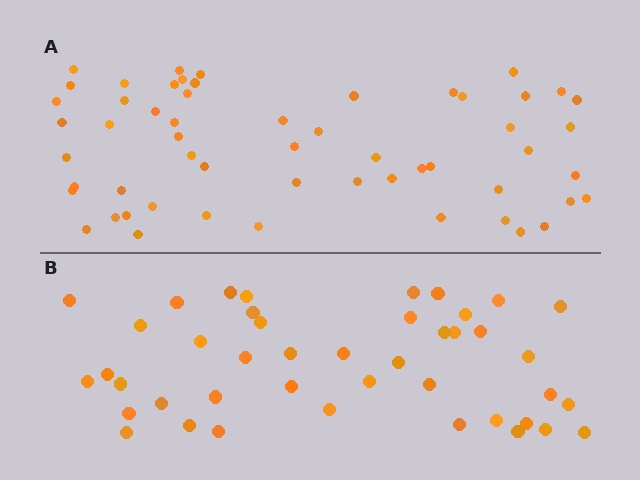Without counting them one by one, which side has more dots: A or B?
Region A (the top region) has more dots.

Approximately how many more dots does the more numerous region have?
Region A has approximately 15 more dots than region B.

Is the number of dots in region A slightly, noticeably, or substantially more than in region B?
Region A has noticeably more, but not dramatically so. The ratio is roughly 1.3 to 1.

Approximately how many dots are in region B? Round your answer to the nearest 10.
About 40 dots. (The exact count is 43, which rounds to 40.)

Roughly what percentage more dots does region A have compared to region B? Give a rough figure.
About 30% more.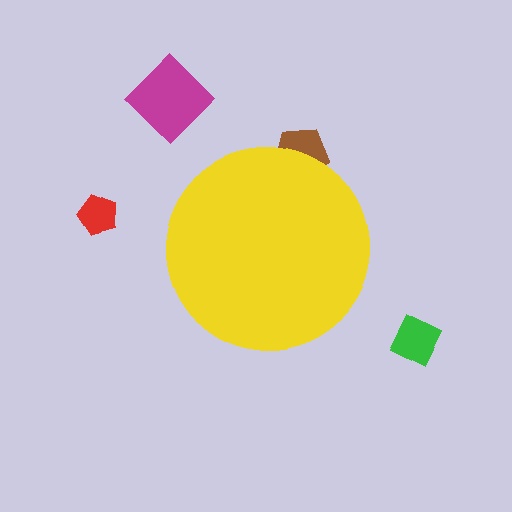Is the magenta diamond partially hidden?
No, the magenta diamond is fully visible.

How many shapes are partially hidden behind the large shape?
1 shape is partially hidden.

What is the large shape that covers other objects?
A yellow circle.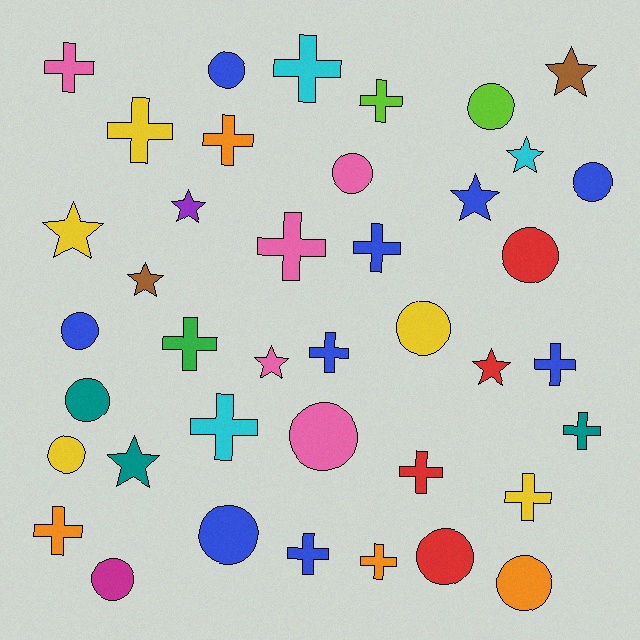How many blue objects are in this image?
There are 9 blue objects.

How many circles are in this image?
There are 14 circles.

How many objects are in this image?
There are 40 objects.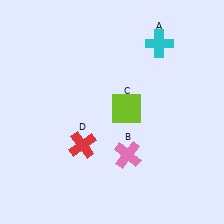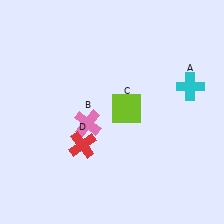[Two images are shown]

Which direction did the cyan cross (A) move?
The cyan cross (A) moved down.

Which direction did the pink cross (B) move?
The pink cross (B) moved left.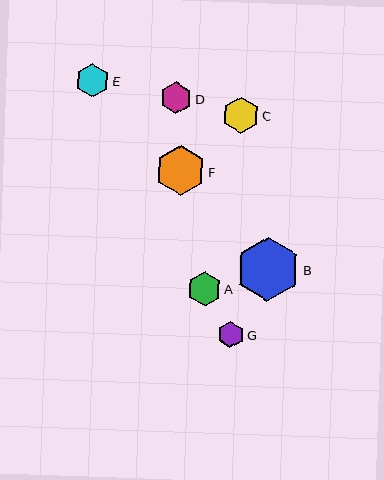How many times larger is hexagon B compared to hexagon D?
Hexagon B is approximately 2.0 times the size of hexagon D.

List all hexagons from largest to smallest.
From largest to smallest: B, F, C, A, E, D, G.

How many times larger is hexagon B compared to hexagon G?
Hexagon B is approximately 2.4 times the size of hexagon G.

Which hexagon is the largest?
Hexagon B is the largest with a size of approximately 64 pixels.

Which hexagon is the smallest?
Hexagon G is the smallest with a size of approximately 26 pixels.